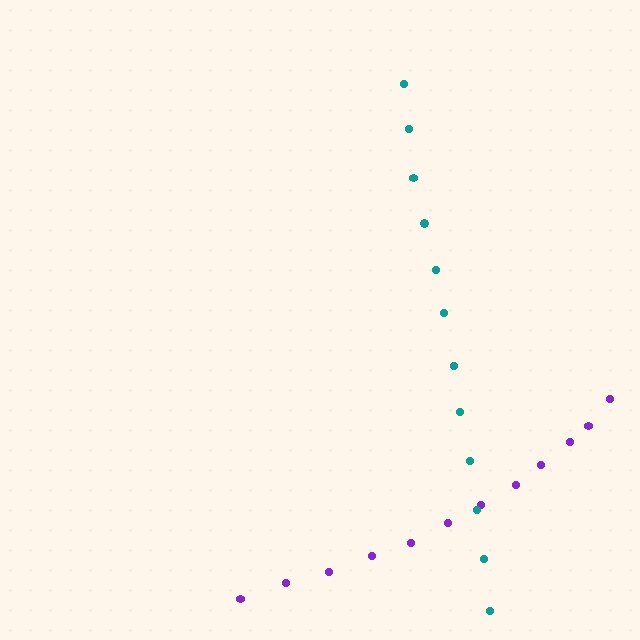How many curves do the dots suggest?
There are 2 distinct paths.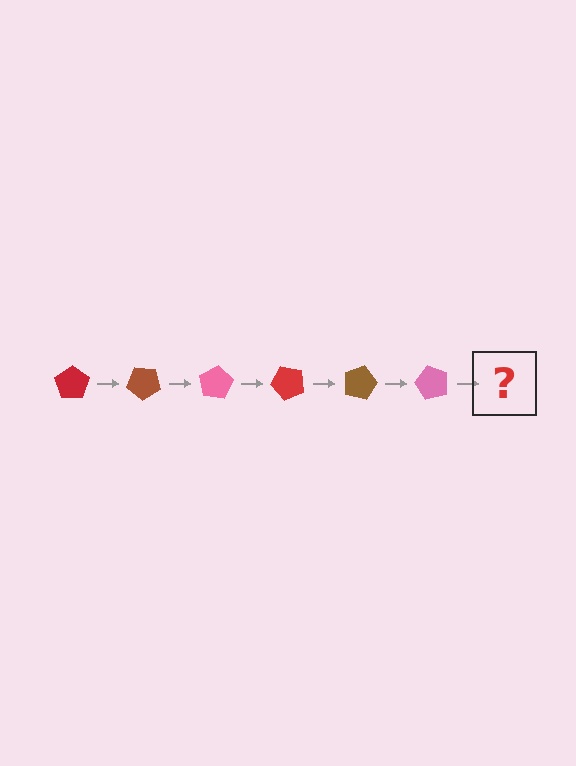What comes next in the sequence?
The next element should be a red pentagon, rotated 240 degrees from the start.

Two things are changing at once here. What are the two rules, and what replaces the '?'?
The two rules are that it rotates 40 degrees each step and the color cycles through red, brown, and pink. The '?' should be a red pentagon, rotated 240 degrees from the start.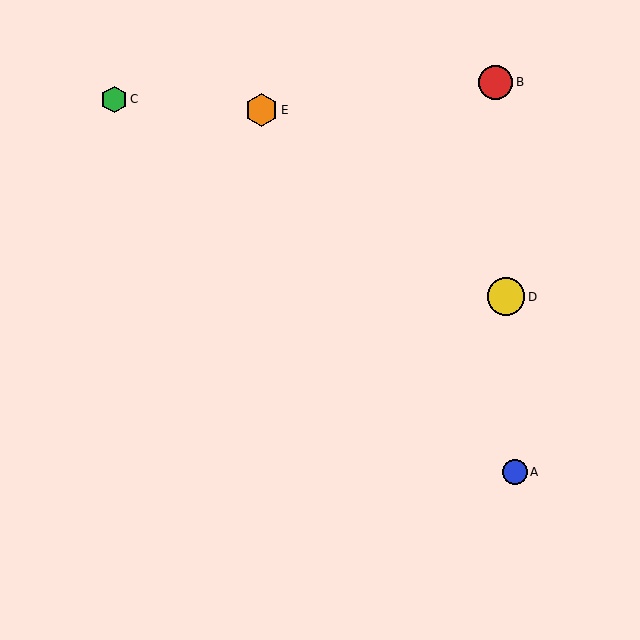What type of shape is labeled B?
Shape B is a red circle.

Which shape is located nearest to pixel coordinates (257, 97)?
The orange hexagon (labeled E) at (261, 110) is nearest to that location.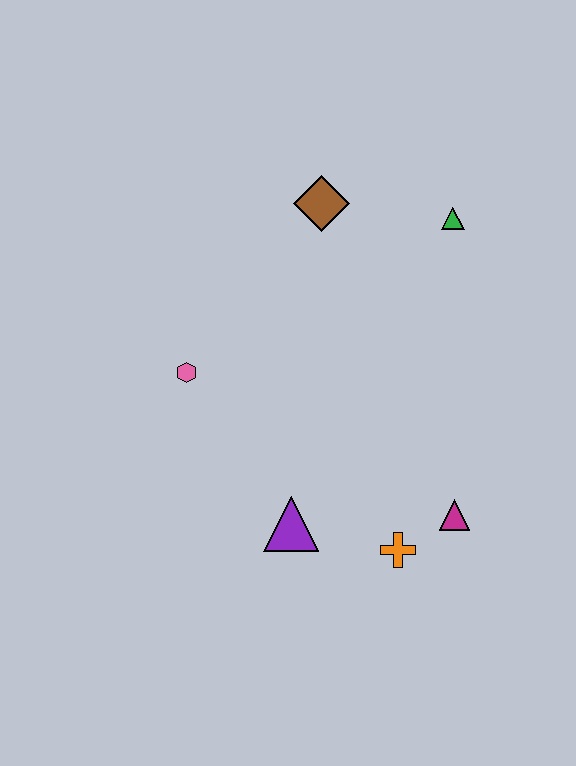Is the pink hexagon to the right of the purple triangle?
No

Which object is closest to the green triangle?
The brown diamond is closest to the green triangle.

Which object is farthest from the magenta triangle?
The brown diamond is farthest from the magenta triangle.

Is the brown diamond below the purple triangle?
No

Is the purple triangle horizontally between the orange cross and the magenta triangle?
No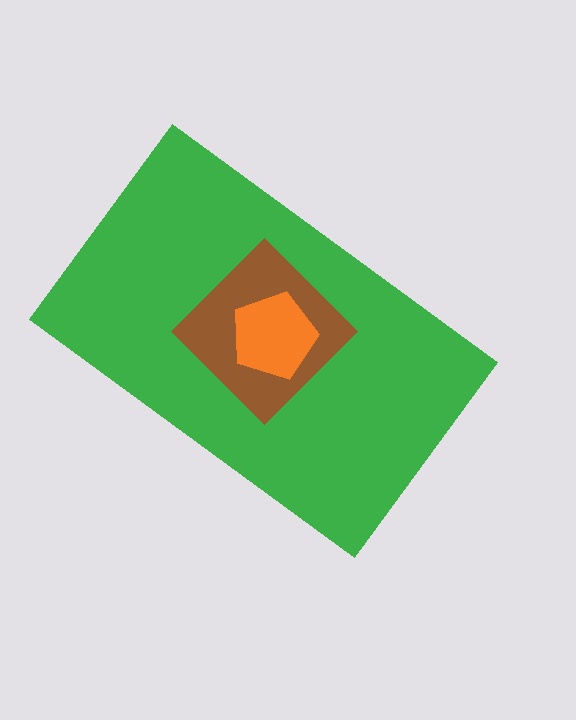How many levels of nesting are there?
3.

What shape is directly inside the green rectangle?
The brown diamond.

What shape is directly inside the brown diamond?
The orange pentagon.